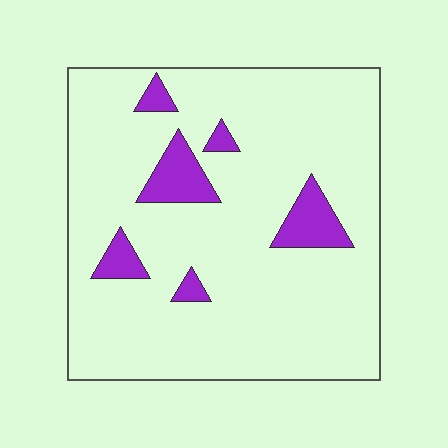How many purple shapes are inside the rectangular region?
6.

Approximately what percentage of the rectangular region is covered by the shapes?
Approximately 10%.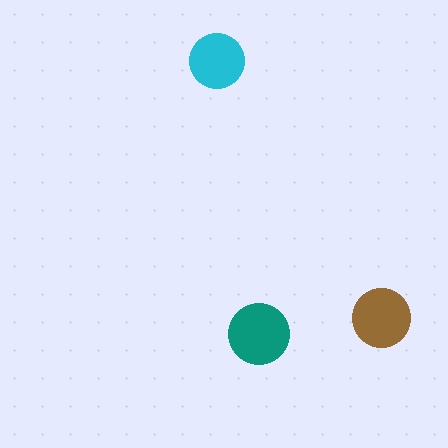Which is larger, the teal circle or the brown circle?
The teal one.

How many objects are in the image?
There are 3 objects in the image.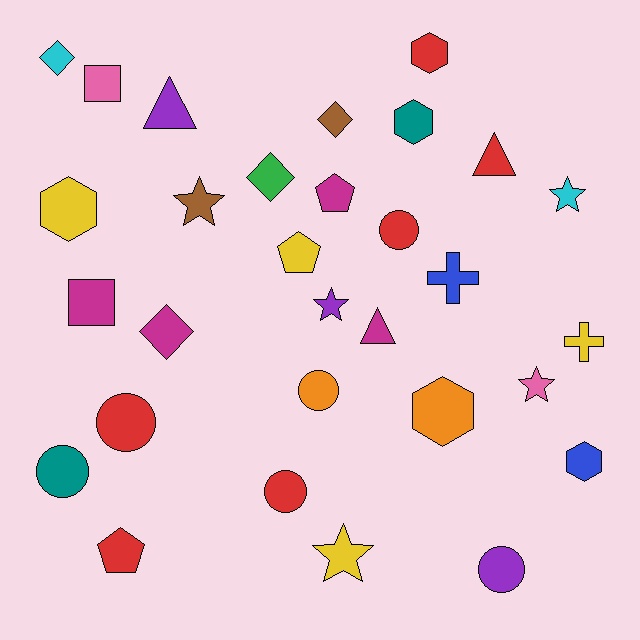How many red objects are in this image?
There are 6 red objects.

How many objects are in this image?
There are 30 objects.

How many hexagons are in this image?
There are 5 hexagons.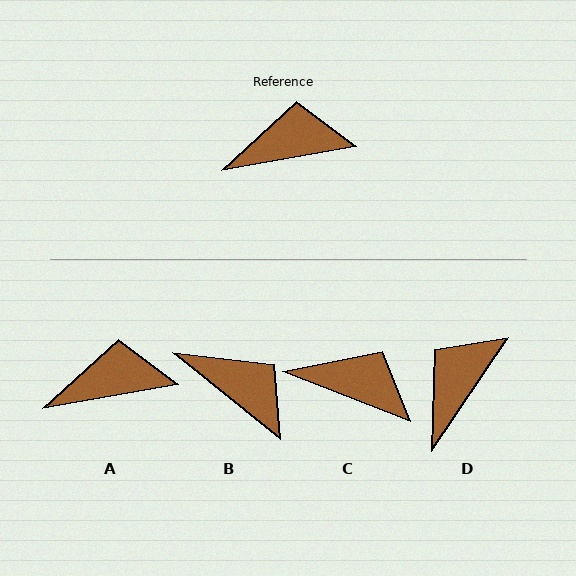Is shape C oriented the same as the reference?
No, it is off by about 31 degrees.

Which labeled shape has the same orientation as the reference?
A.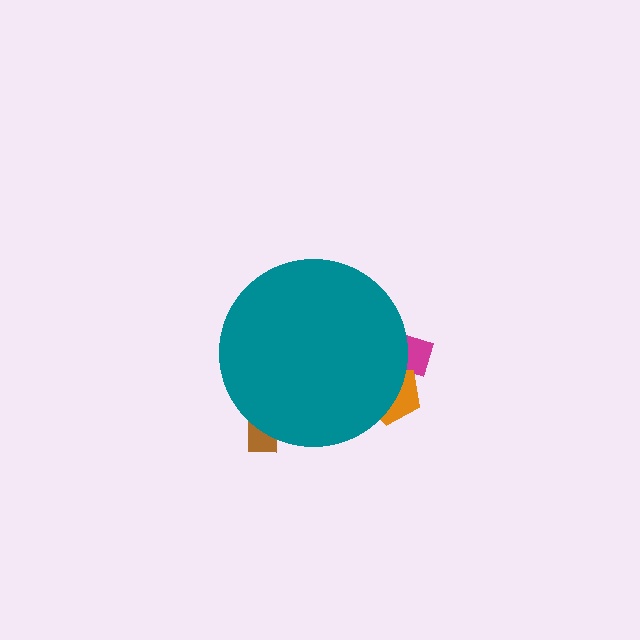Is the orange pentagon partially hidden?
Yes, the orange pentagon is partially hidden behind the teal circle.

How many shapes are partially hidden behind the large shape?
3 shapes are partially hidden.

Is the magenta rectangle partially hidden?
Yes, the magenta rectangle is partially hidden behind the teal circle.